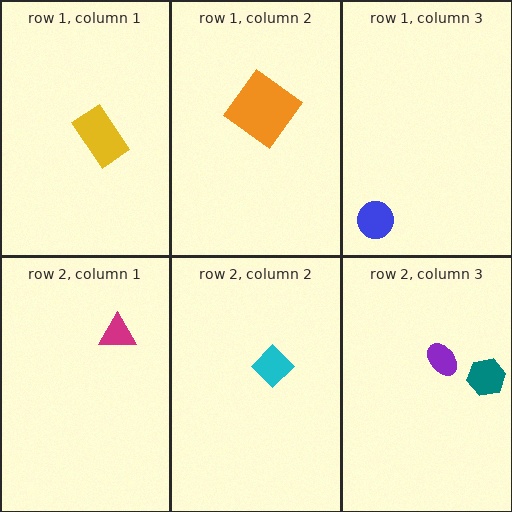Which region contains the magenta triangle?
The row 2, column 1 region.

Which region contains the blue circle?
The row 1, column 3 region.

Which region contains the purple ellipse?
The row 2, column 3 region.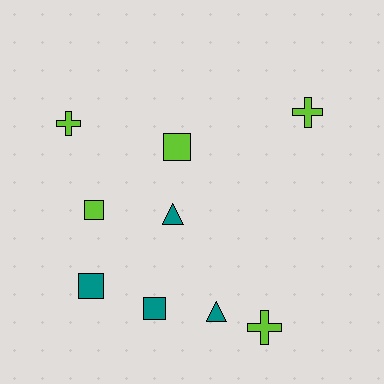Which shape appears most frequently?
Square, with 4 objects.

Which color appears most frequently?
Lime, with 5 objects.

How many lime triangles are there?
There are no lime triangles.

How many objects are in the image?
There are 9 objects.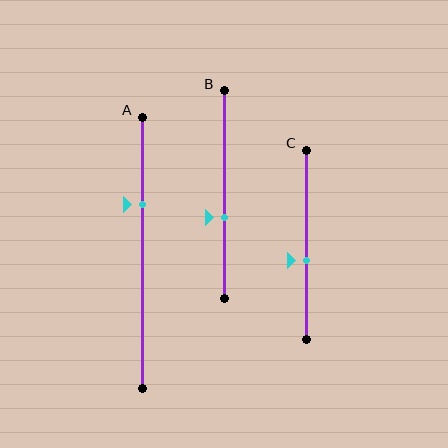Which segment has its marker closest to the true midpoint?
Segment C has its marker closest to the true midpoint.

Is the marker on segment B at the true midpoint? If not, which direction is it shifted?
No, the marker on segment B is shifted downward by about 11% of the segment length.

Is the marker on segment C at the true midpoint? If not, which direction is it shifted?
No, the marker on segment C is shifted downward by about 8% of the segment length.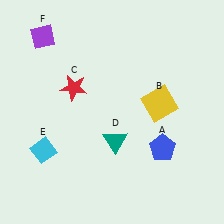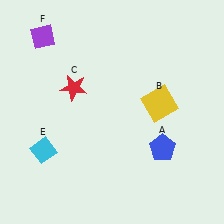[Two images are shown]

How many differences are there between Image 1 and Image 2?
There is 1 difference between the two images.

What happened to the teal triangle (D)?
The teal triangle (D) was removed in Image 2. It was in the bottom-right area of Image 1.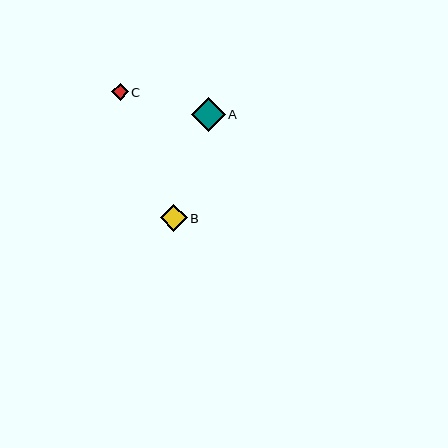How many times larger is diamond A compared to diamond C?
Diamond A is approximately 2.0 times the size of diamond C.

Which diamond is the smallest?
Diamond C is the smallest with a size of approximately 17 pixels.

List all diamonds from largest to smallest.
From largest to smallest: A, B, C.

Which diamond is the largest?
Diamond A is the largest with a size of approximately 34 pixels.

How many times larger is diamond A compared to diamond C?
Diamond A is approximately 2.0 times the size of diamond C.